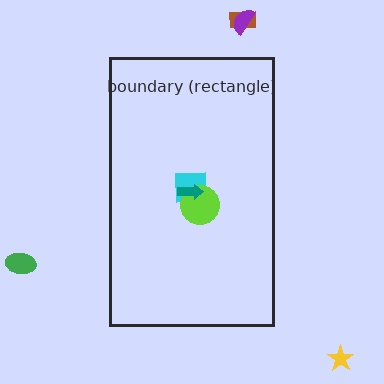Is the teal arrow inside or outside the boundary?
Inside.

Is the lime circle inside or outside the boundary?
Inside.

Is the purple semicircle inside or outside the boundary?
Outside.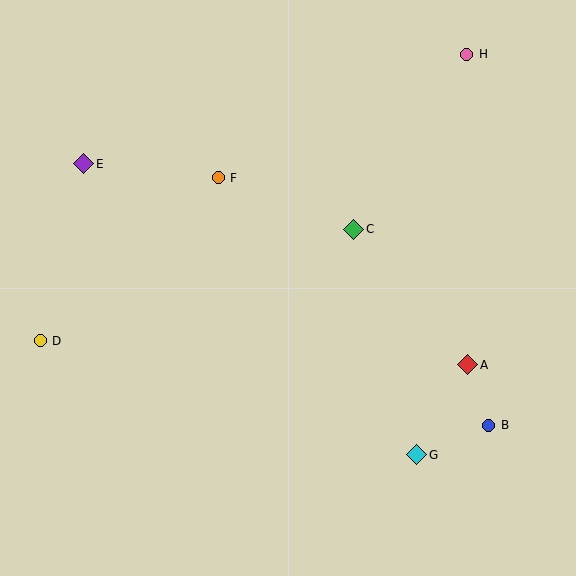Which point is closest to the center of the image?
Point C at (354, 229) is closest to the center.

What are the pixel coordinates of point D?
Point D is at (40, 341).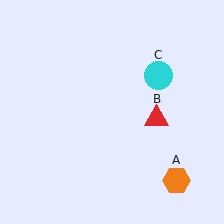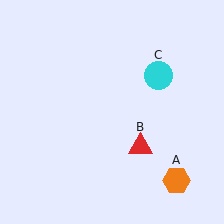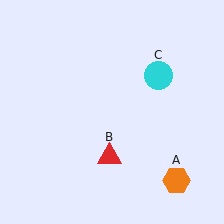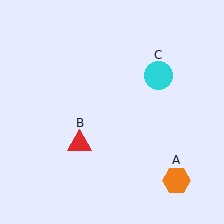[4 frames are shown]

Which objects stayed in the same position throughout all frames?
Orange hexagon (object A) and cyan circle (object C) remained stationary.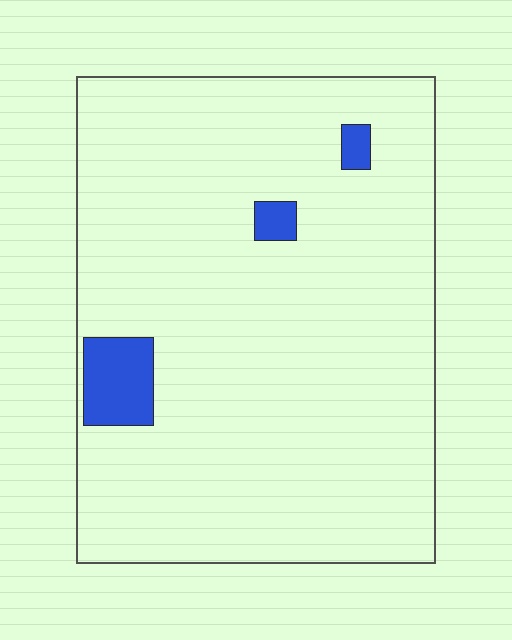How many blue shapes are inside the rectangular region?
3.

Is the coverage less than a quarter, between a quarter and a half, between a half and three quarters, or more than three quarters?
Less than a quarter.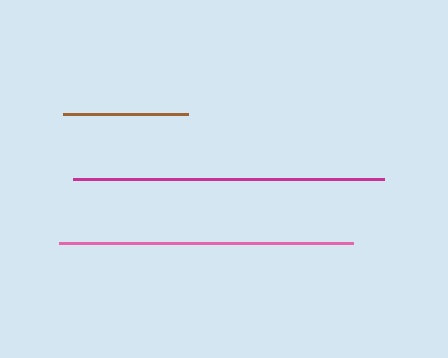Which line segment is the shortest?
The brown line is the shortest at approximately 125 pixels.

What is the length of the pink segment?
The pink segment is approximately 294 pixels long.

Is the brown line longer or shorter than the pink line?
The pink line is longer than the brown line.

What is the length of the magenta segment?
The magenta segment is approximately 310 pixels long.